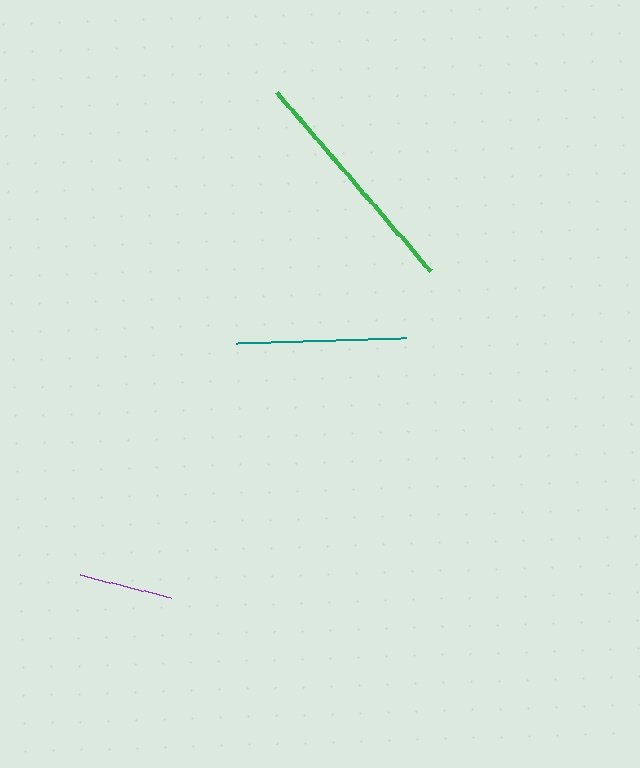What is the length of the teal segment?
The teal segment is approximately 170 pixels long.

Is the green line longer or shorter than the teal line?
The green line is longer than the teal line.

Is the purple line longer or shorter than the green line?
The green line is longer than the purple line.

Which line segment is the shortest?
The purple line is the shortest at approximately 94 pixels.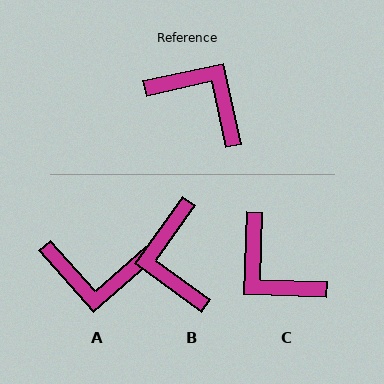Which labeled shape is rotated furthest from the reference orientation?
C, about 166 degrees away.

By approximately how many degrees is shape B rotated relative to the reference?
Approximately 132 degrees counter-clockwise.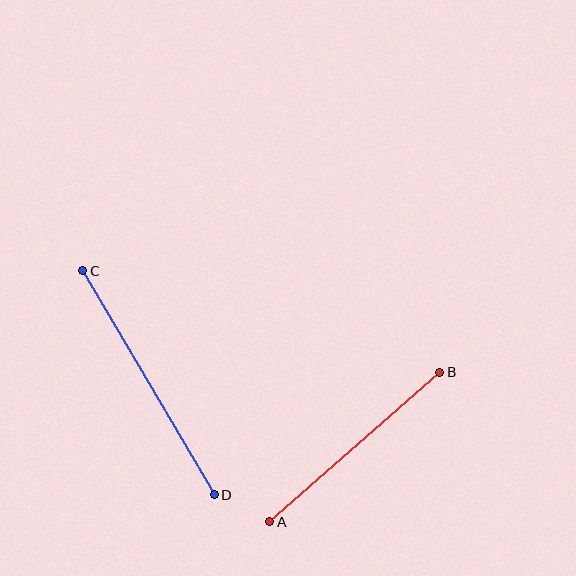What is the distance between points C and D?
The distance is approximately 260 pixels.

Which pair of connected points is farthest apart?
Points C and D are farthest apart.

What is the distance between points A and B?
The distance is approximately 227 pixels.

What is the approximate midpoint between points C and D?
The midpoint is at approximately (149, 383) pixels.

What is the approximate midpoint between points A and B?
The midpoint is at approximately (355, 447) pixels.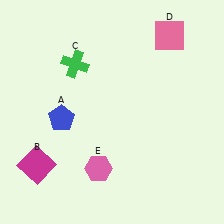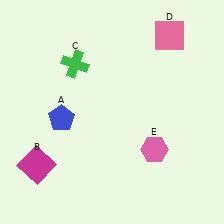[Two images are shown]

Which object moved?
The pink hexagon (E) moved right.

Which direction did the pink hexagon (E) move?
The pink hexagon (E) moved right.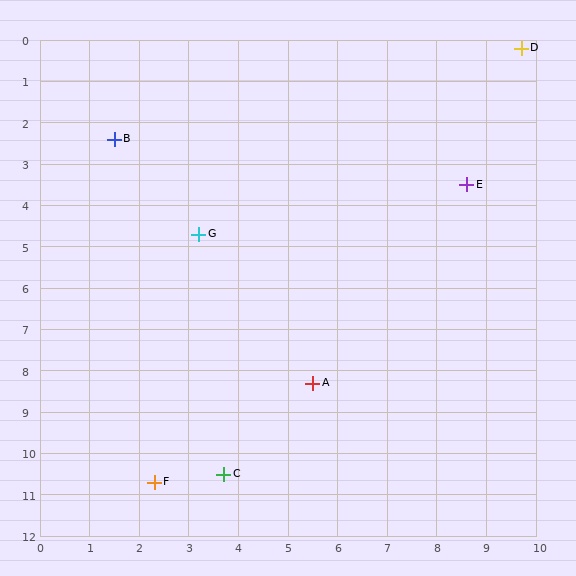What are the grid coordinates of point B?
Point B is at approximately (1.5, 2.4).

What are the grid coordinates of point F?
Point F is at approximately (2.3, 10.7).